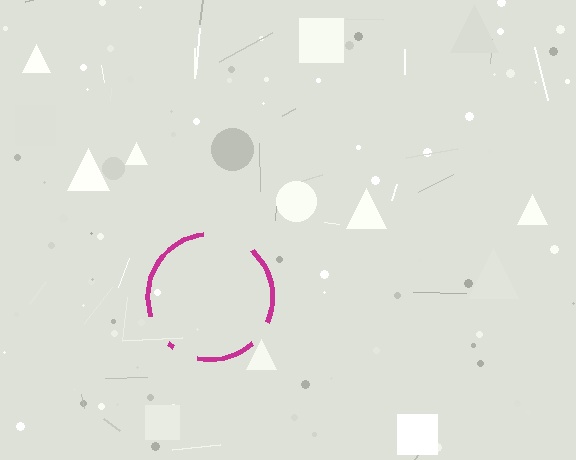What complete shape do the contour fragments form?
The contour fragments form a circle.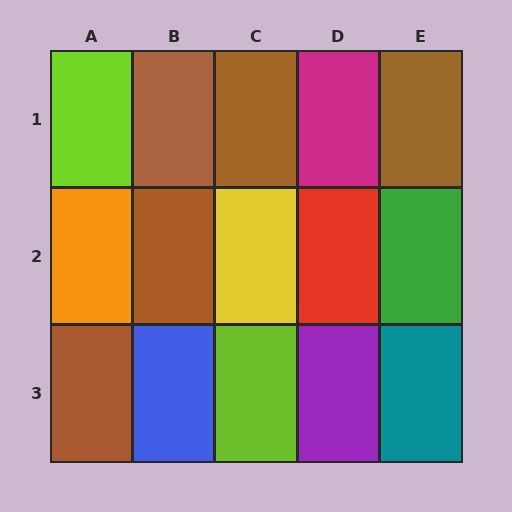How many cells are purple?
1 cell is purple.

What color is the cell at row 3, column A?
Brown.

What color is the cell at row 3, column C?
Lime.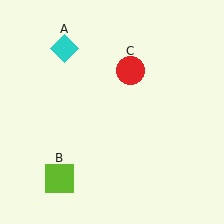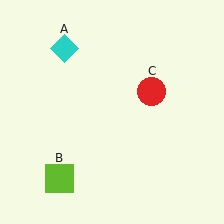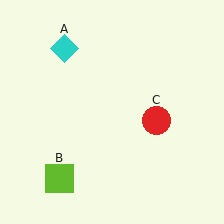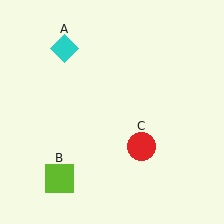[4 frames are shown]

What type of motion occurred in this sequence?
The red circle (object C) rotated clockwise around the center of the scene.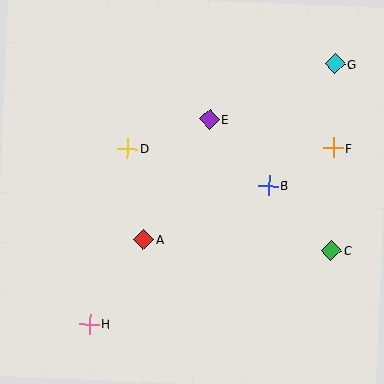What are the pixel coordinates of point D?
Point D is at (128, 149).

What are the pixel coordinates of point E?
Point E is at (209, 119).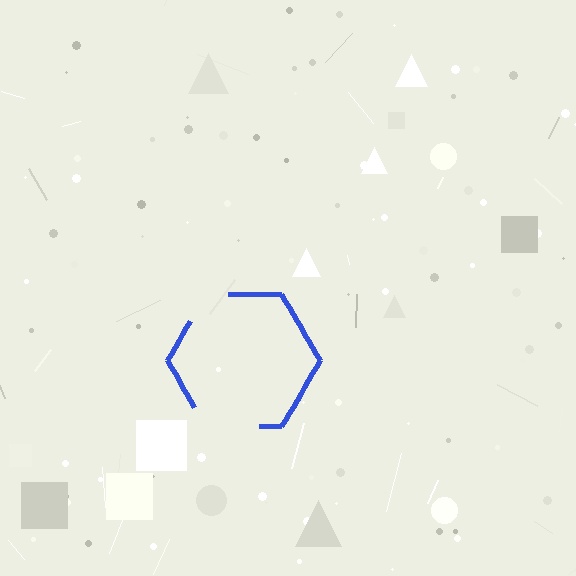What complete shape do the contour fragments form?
The contour fragments form a hexagon.